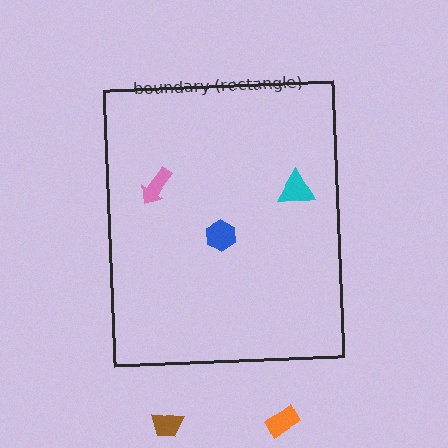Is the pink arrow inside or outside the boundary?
Inside.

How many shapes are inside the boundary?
3 inside, 2 outside.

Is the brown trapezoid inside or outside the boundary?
Outside.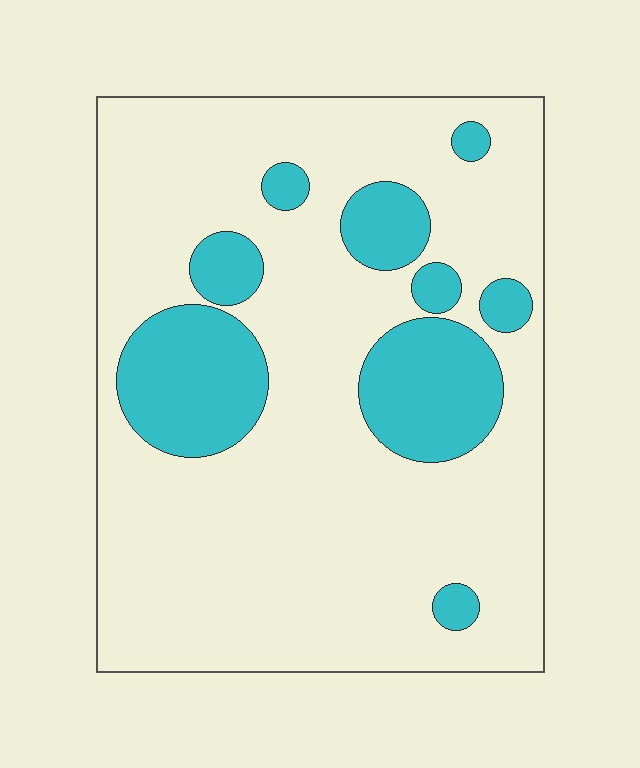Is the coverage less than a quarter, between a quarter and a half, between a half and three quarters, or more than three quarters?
Less than a quarter.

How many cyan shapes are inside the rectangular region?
9.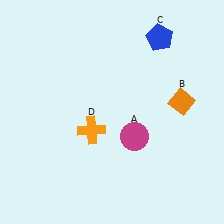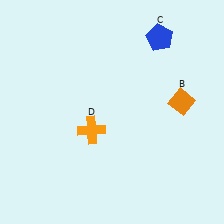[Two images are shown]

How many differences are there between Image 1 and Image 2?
There is 1 difference between the two images.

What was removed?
The magenta circle (A) was removed in Image 2.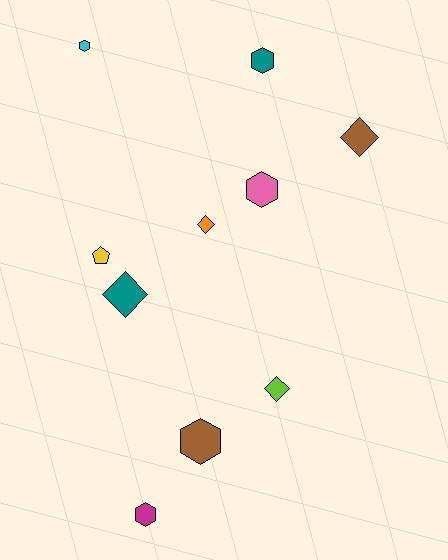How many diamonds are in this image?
There are 4 diamonds.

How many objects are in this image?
There are 10 objects.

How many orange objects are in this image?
There is 1 orange object.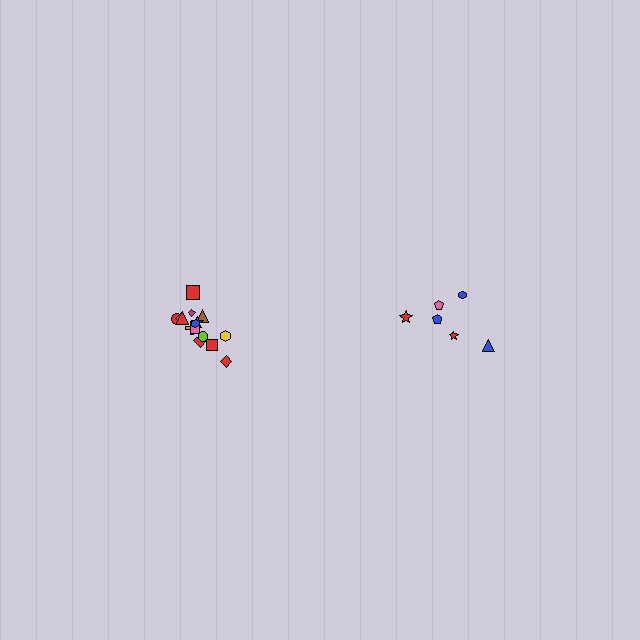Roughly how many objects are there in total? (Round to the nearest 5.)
Roughly 20 objects in total.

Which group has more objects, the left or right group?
The left group.